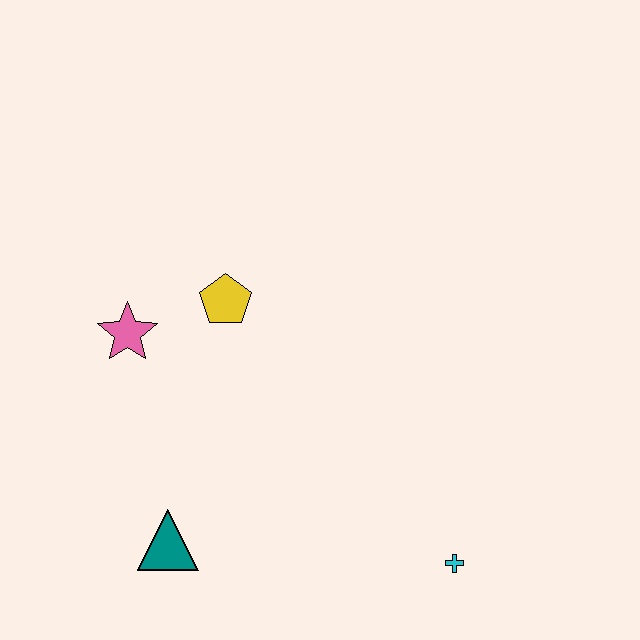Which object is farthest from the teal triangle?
The cyan cross is farthest from the teal triangle.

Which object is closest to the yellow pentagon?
The pink star is closest to the yellow pentagon.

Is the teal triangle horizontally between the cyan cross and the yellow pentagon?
No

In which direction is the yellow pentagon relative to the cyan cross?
The yellow pentagon is above the cyan cross.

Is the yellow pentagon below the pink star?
No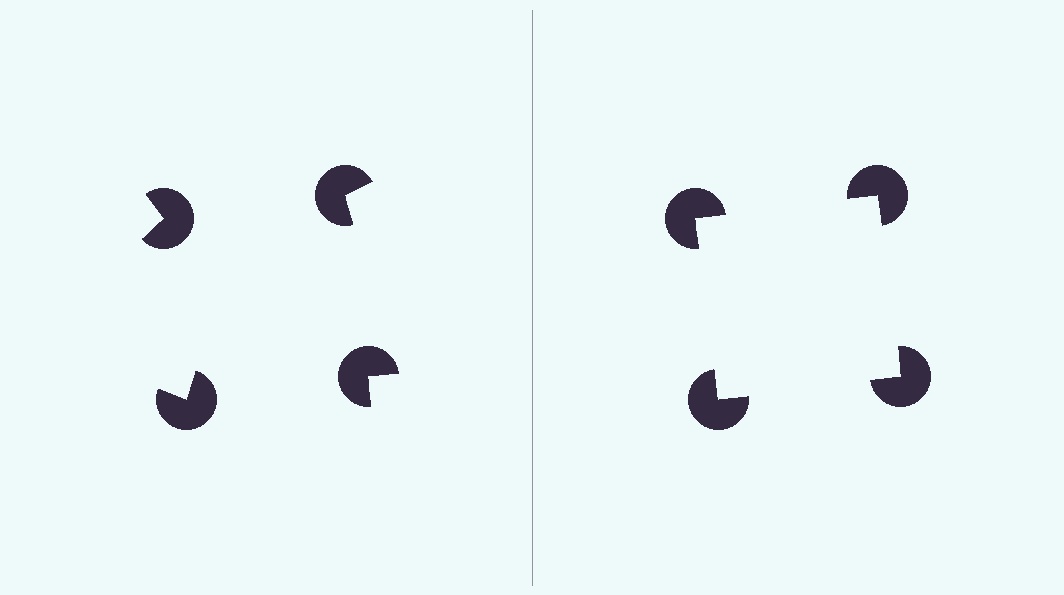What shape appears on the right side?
An illusory square.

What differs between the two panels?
The pac-man discs are positioned identically on both sides; only the wedge orientations differ. On the right they align to a square; on the left they are misaligned.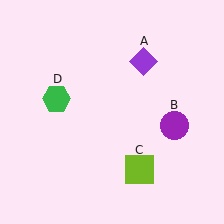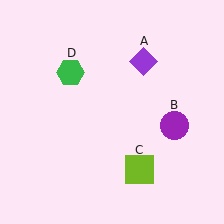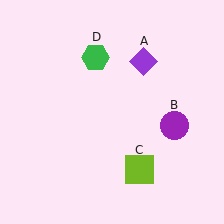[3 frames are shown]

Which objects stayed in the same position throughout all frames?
Purple diamond (object A) and purple circle (object B) and lime square (object C) remained stationary.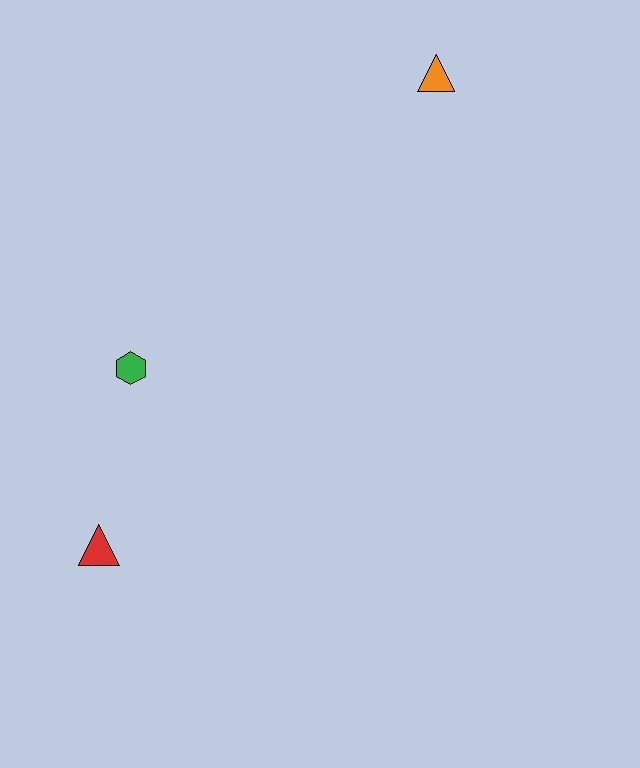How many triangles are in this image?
There are 2 triangles.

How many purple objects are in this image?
There are no purple objects.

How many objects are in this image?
There are 3 objects.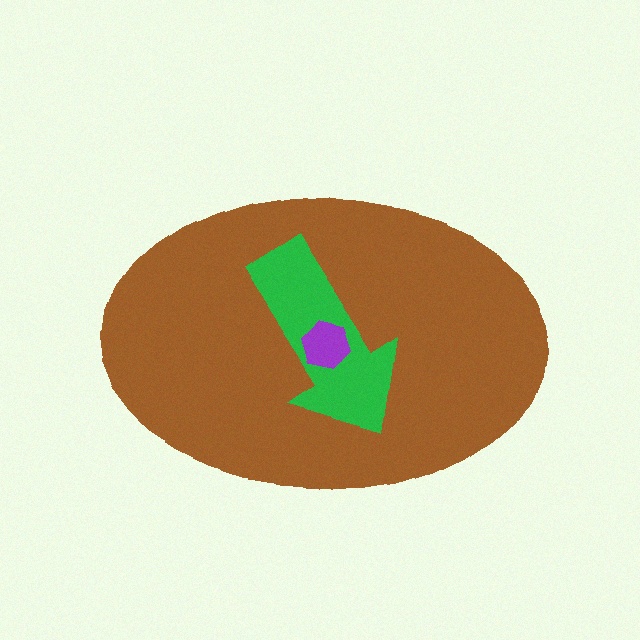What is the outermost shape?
The brown ellipse.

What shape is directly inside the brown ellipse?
The green arrow.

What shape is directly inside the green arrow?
The purple hexagon.